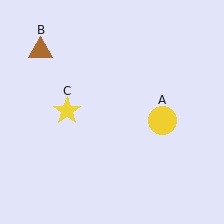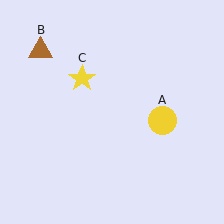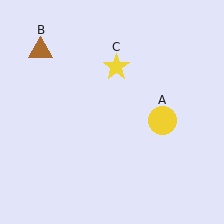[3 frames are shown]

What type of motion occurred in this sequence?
The yellow star (object C) rotated clockwise around the center of the scene.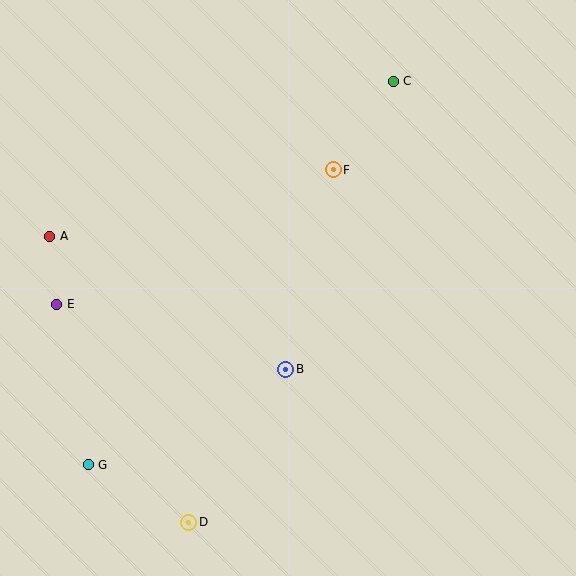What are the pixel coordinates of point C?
Point C is at (393, 81).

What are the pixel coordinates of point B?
Point B is at (286, 369).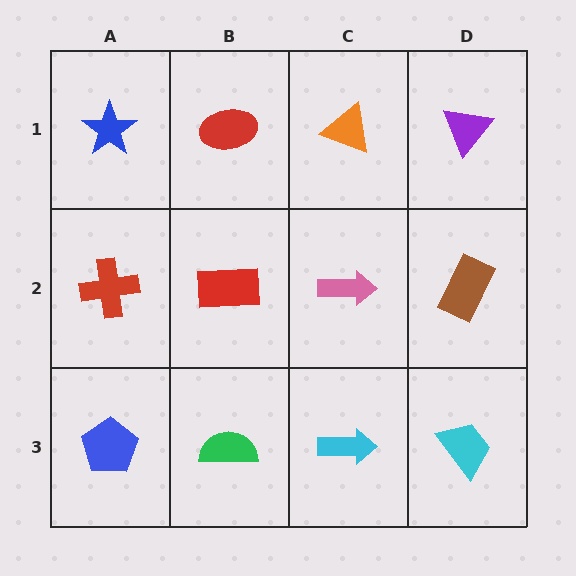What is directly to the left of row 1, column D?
An orange triangle.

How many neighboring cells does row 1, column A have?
2.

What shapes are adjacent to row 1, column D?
A brown rectangle (row 2, column D), an orange triangle (row 1, column C).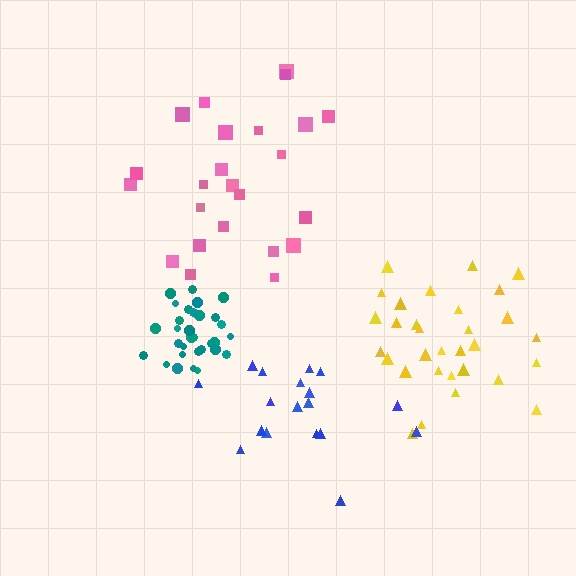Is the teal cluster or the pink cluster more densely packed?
Teal.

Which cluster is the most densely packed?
Teal.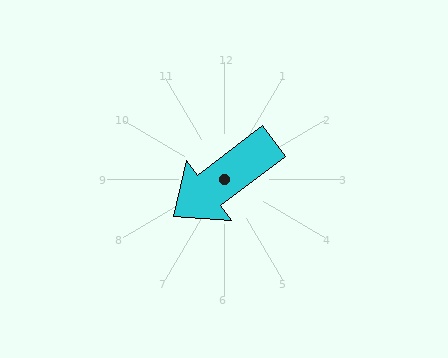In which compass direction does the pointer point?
Southwest.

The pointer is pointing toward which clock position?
Roughly 8 o'clock.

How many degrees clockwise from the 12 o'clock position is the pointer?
Approximately 233 degrees.